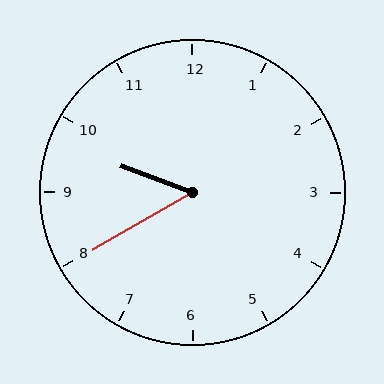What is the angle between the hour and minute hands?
Approximately 50 degrees.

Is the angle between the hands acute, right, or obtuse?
It is acute.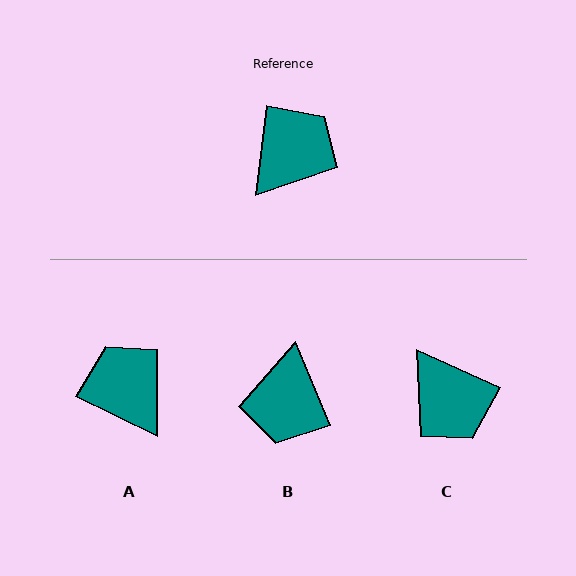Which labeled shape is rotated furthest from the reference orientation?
B, about 150 degrees away.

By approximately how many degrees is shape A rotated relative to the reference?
Approximately 71 degrees counter-clockwise.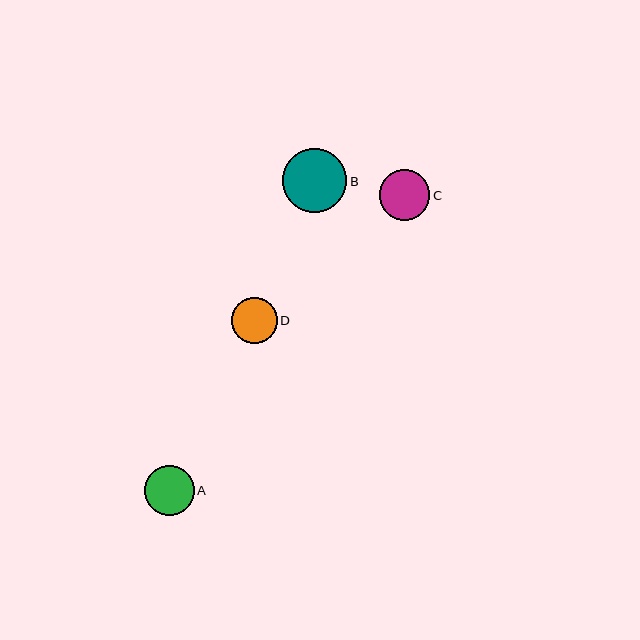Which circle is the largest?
Circle B is the largest with a size of approximately 65 pixels.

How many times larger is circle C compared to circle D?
Circle C is approximately 1.1 times the size of circle D.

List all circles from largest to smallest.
From largest to smallest: B, C, A, D.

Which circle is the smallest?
Circle D is the smallest with a size of approximately 46 pixels.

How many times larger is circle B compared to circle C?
Circle B is approximately 1.3 times the size of circle C.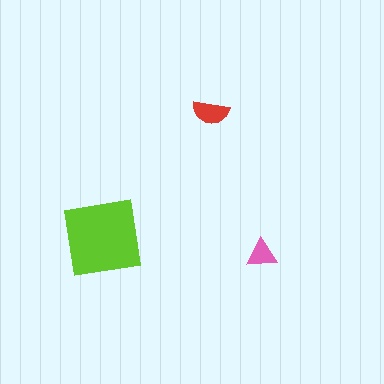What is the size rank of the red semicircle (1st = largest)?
2nd.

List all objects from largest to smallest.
The lime square, the red semicircle, the pink triangle.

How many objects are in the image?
There are 3 objects in the image.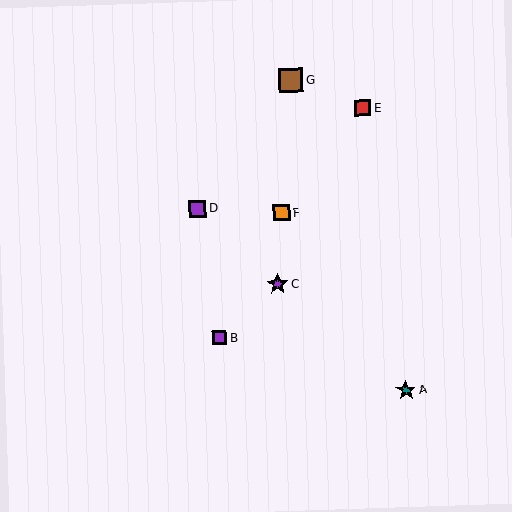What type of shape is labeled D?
Shape D is a purple square.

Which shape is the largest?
The brown square (labeled G) is the largest.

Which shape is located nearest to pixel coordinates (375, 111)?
The red square (labeled E) at (363, 108) is nearest to that location.